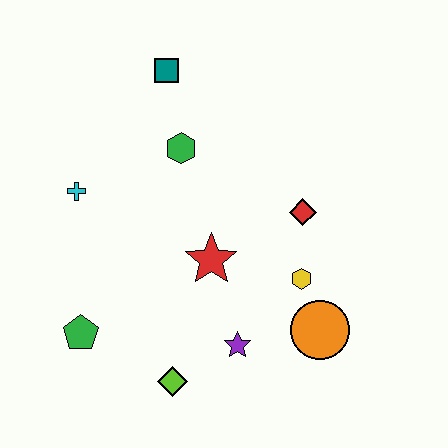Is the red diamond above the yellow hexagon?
Yes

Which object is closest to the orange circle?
The yellow hexagon is closest to the orange circle.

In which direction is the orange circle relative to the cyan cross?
The orange circle is to the right of the cyan cross.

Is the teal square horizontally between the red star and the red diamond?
No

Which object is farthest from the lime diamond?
The teal square is farthest from the lime diamond.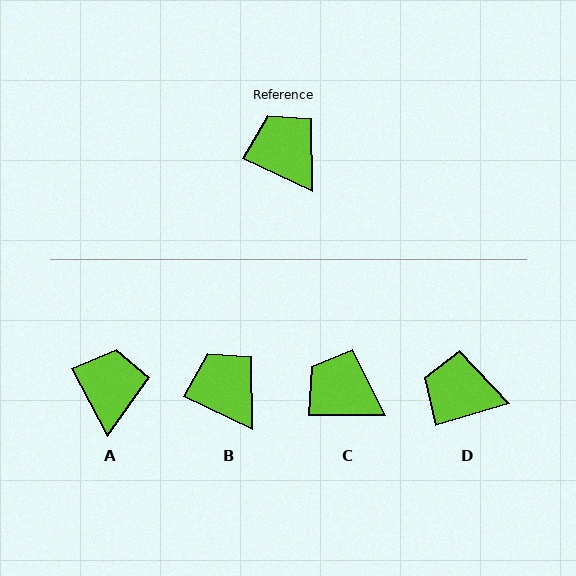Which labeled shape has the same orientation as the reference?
B.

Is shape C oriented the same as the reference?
No, it is off by about 26 degrees.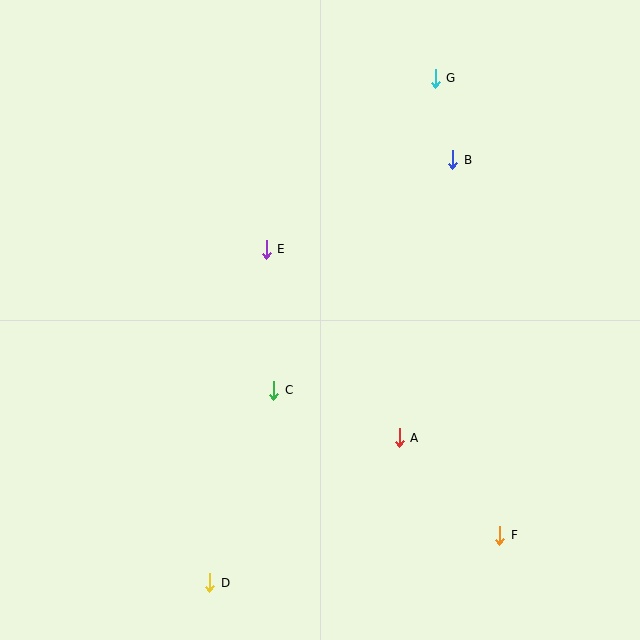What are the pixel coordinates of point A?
Point A is at (399, 438).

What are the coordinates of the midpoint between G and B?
The midpoint between G and B is at (444, 119).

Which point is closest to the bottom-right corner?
Point F is closest to the bottom-right corner.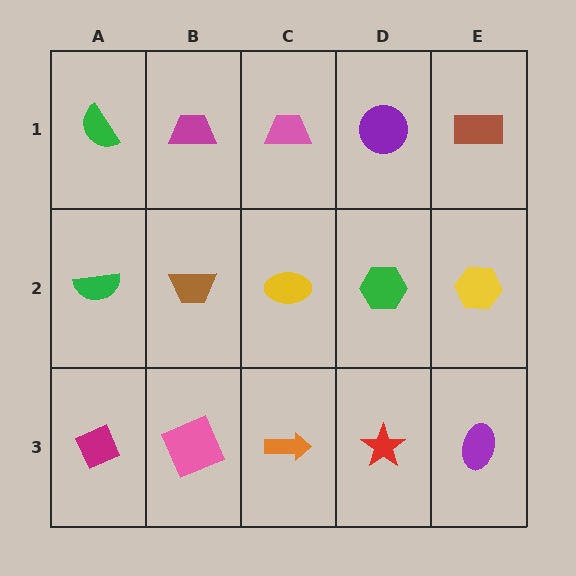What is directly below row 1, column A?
A green semicircle.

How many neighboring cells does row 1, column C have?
3.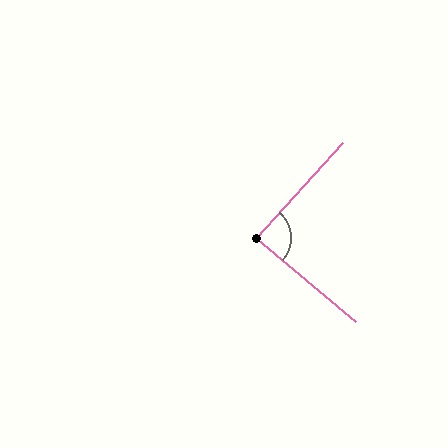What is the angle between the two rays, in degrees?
Approximately 88 degrees.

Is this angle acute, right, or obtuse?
It is approximately a right angle.